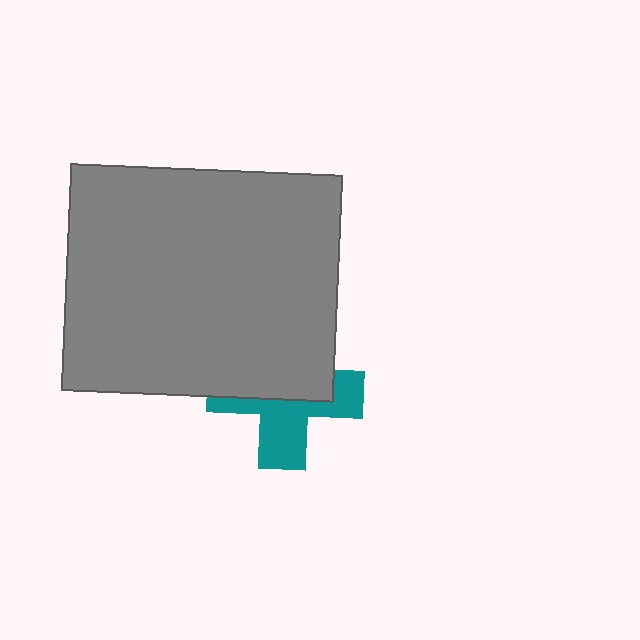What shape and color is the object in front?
The object in front is a gray rectangle.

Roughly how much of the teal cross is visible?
About half of it is visible (roughly 47%).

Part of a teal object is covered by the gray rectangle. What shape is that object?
It is a cross.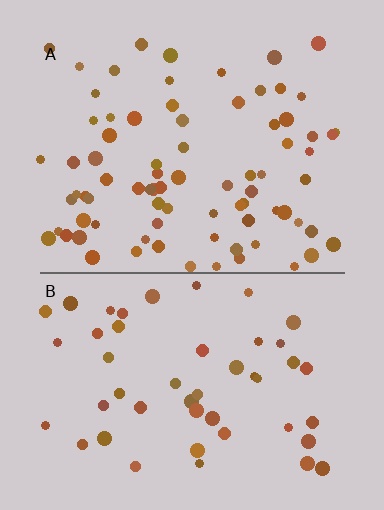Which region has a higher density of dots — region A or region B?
A (the top).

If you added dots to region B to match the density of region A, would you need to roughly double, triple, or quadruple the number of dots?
Approximately double.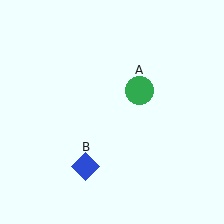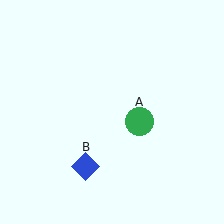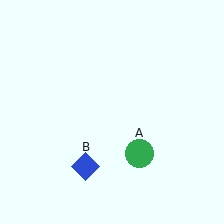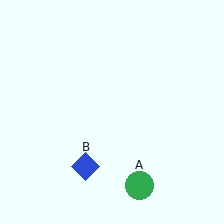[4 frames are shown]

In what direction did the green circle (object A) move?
The green circle (object A) moved down.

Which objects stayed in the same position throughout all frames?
Blue diamond (object B) remained stationary.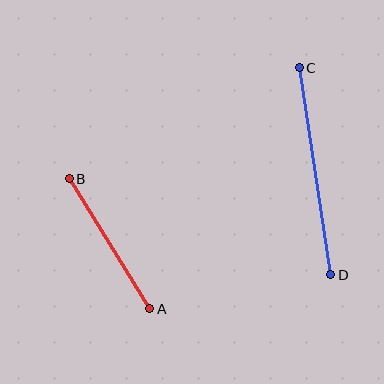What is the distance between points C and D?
The distance is approximately 209 pixels.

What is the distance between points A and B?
The distance is approximately 153 pixels.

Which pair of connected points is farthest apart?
Points C and D are farthest apart.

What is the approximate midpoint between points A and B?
The midpoint is at approximately (110, 244) pixels.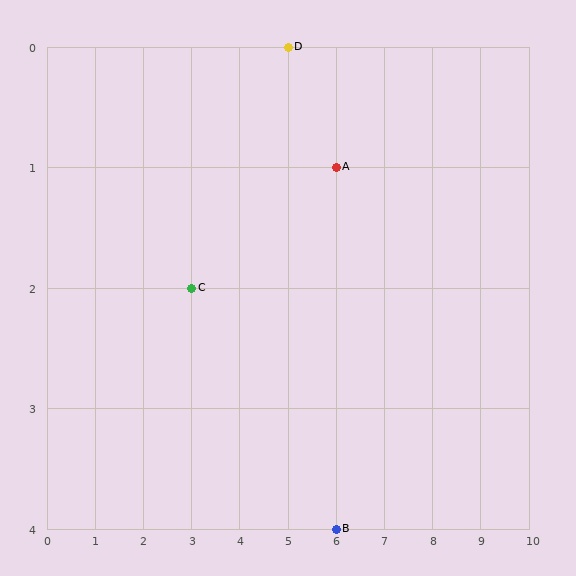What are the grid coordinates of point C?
Point C is at grid coordinates (3, 2).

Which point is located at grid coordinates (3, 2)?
Point C is at (3, 2).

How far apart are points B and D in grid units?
Points B and D are 1 column and 4 rows apart (about 4.1 grid units diagonally).